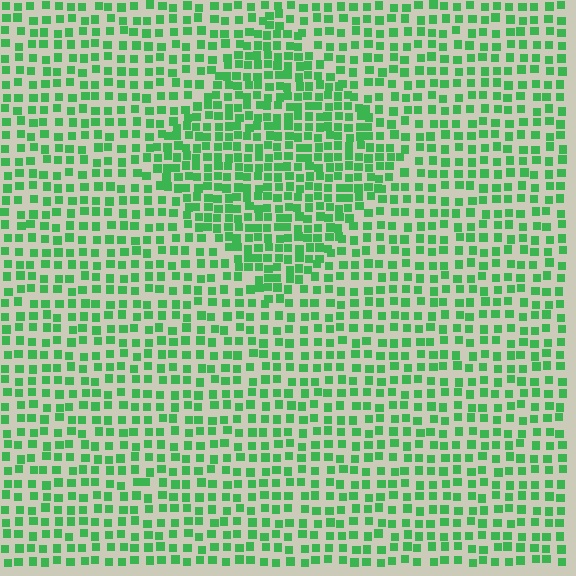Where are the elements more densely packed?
The elements are more densely packed inside the diamond boundary.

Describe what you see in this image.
The image contains small green elements arranged at two different densities. A diamond-shaped region is visible where the elements are more densely packed than the surrounding area.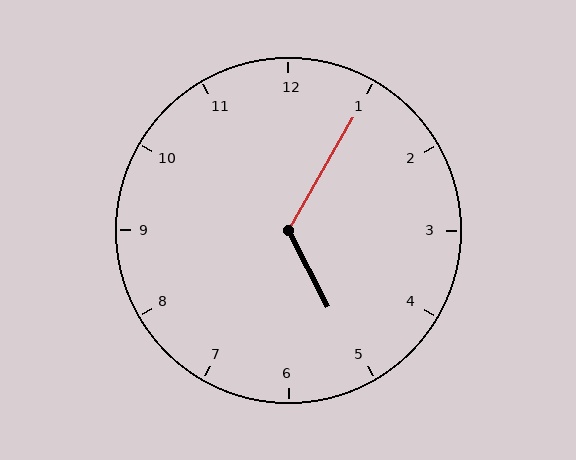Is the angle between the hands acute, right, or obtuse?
It is obtuse.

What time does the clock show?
5:05.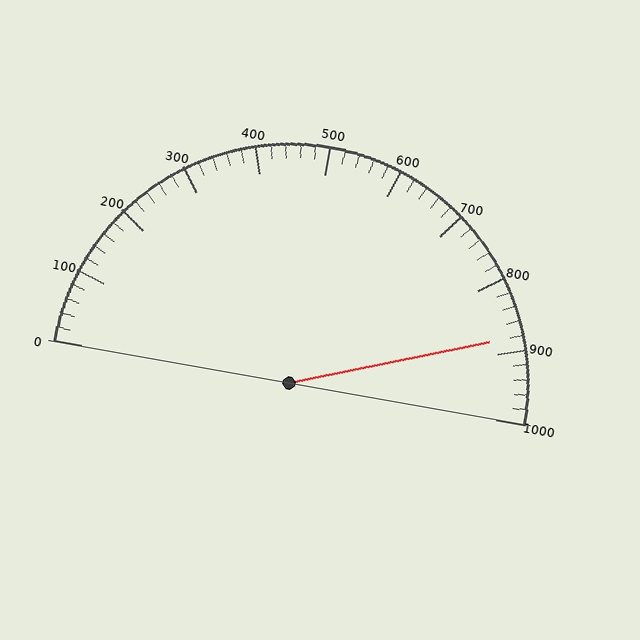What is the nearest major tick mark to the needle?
The nearest major tick mark is 900.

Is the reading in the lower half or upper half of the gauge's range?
The reading is in the upper half of the range (0 to 1000).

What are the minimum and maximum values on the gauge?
The gauge ranges from 0 to 1000.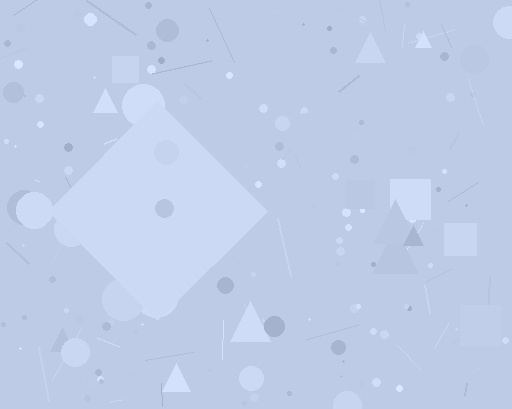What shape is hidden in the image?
A diamond is hidden in the image.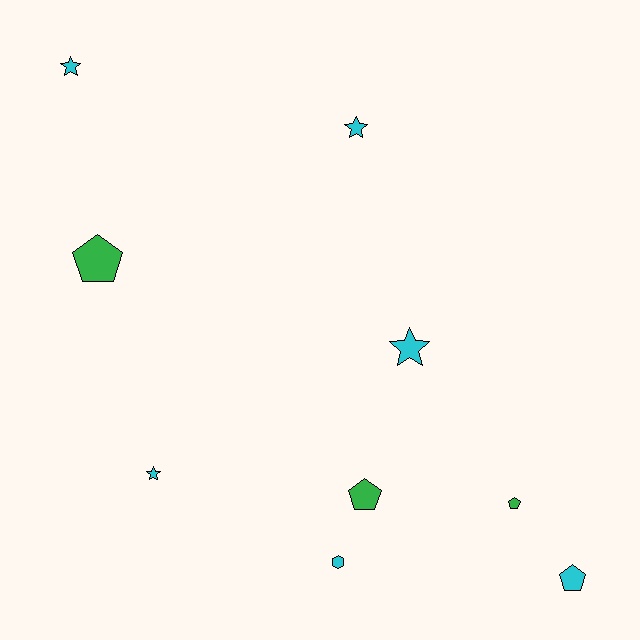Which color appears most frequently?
Cyan, with 6 objects.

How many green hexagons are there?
There are no green hexagons.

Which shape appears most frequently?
Pentagon, with 4 objects.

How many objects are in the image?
There are 9 objects.